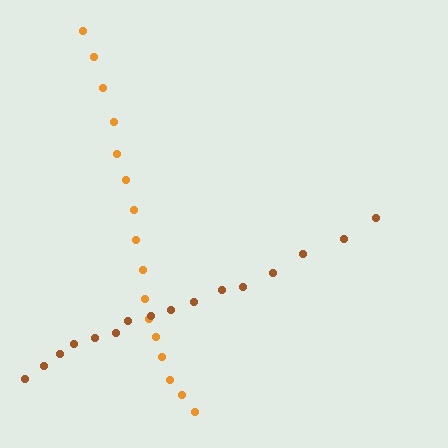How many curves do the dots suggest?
There are 2 distinct paths.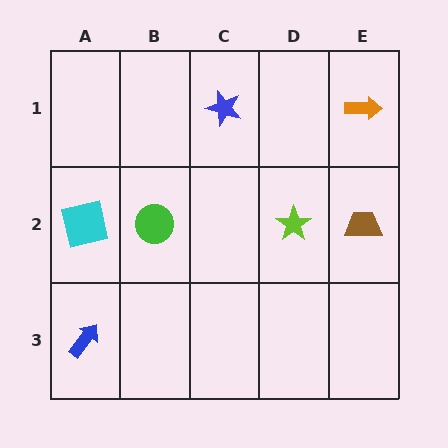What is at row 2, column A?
A cyan square.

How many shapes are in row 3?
1 shape.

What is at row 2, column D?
A lime star.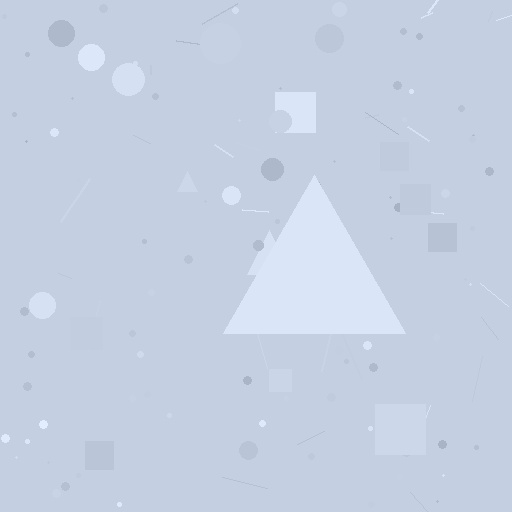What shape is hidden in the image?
A triangle is hidden in the image.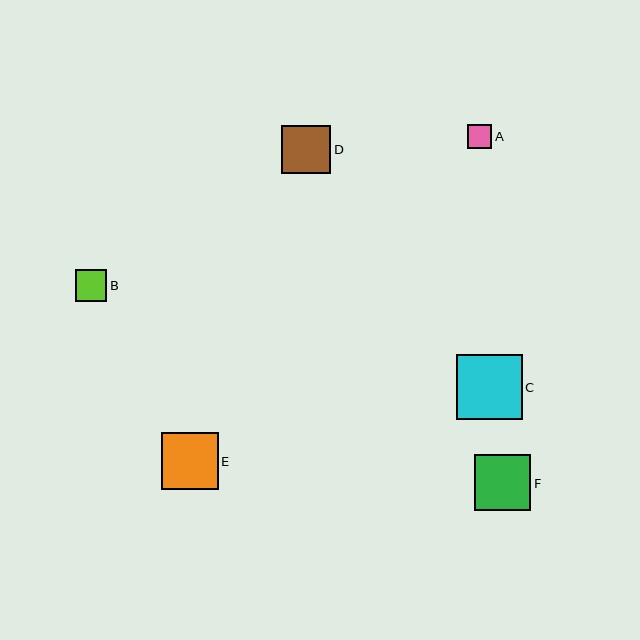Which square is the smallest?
Square A is the smallest with a size of approximately 24 pixels.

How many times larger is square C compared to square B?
Square C is approximately 2.1 times the size of square B.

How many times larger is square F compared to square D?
Square F is approximately 1.2 times the size of square D.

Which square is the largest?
Square C is the largest with a size of approximately 65 pixels.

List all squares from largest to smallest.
From largest to smallest: C, E, F, D, B, A.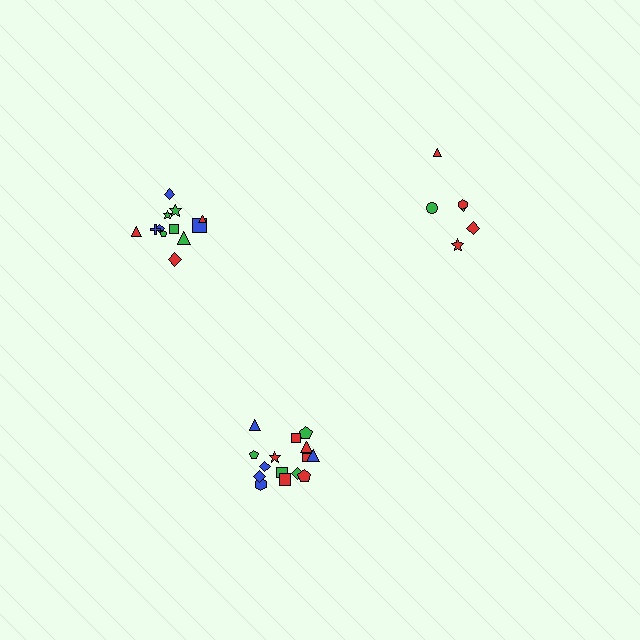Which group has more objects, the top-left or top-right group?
The top-left group.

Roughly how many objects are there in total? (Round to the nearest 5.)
Roughly 35 objects in total.